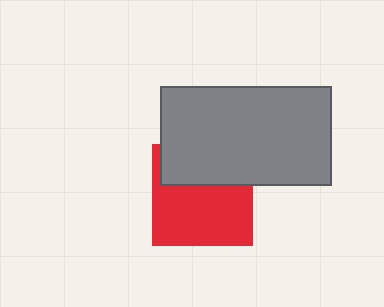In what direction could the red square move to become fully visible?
The red square could move down. That would shift it out from behind the gray rectangle entirely.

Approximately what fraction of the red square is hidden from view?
Roughly 38% of the red square is hidden behind the gray rectangle.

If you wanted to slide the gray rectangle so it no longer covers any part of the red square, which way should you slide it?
Slide it up — that is the most direct way to separate the two shapes.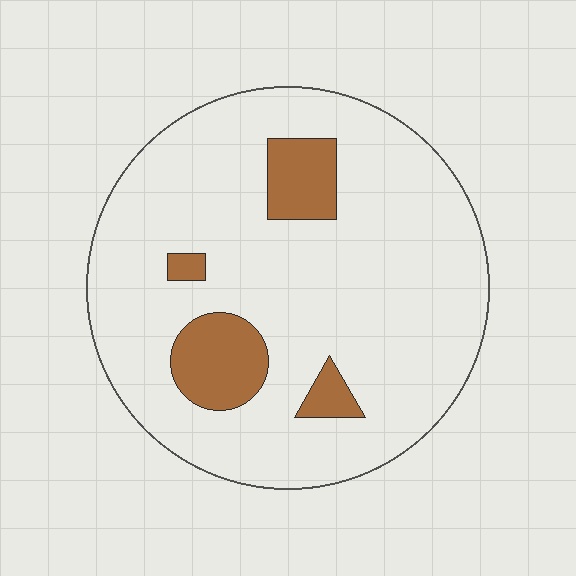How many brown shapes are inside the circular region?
4.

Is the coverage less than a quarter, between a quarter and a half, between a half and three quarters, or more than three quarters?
Less than a quarter.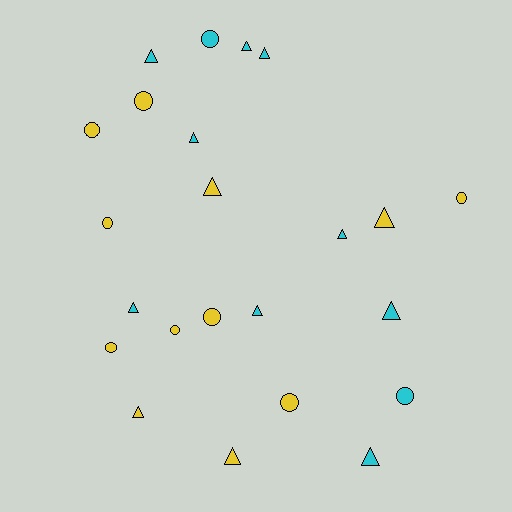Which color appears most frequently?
Yellow, with 12 objects.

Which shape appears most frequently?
Triangle, with 13 objects.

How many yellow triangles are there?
There are 4 yellow triangles.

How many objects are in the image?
There are 23 objects.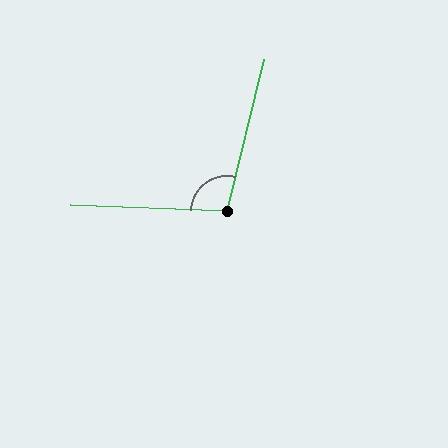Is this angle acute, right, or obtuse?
It is obtuse.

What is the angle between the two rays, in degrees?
Approximately 101 degrees.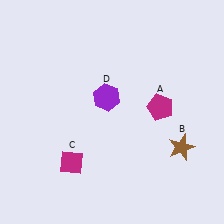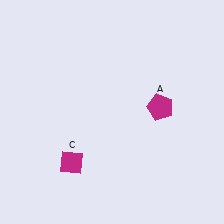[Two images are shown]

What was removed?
The purple hexagon (D), the brown star (B) were removed in Image 2.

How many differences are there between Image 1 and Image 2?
There are 2 differences between the two images.